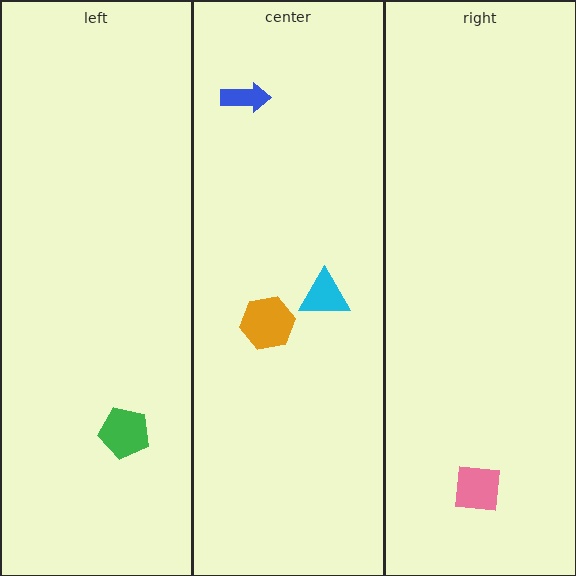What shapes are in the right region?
The pink square.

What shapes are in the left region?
The green pentagon.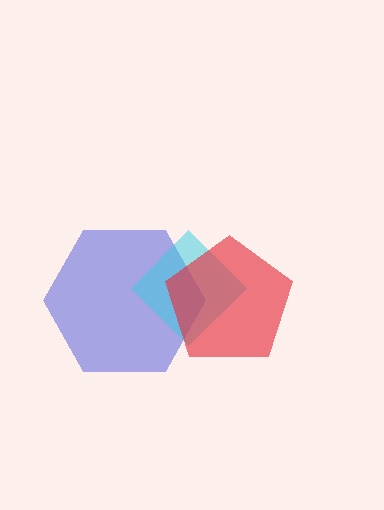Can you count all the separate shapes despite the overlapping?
Yes, there are 3 separate shapes.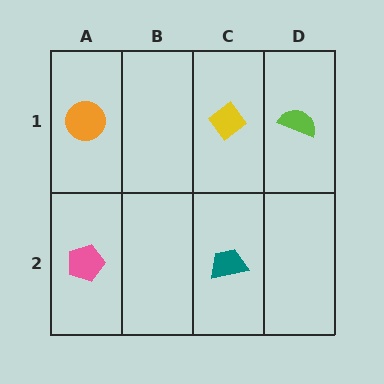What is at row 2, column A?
A pink pentagon.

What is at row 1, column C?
A yellow diamond.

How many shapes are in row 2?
2 shapes.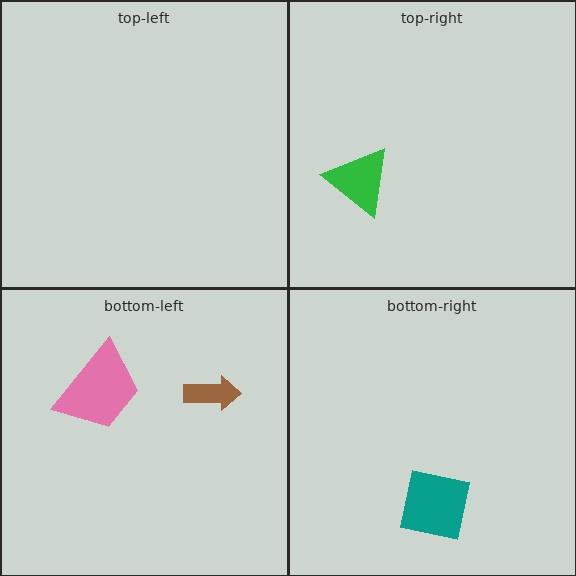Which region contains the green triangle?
The top-right region.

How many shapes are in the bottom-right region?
1.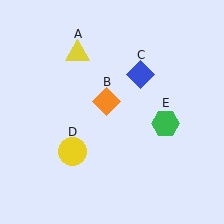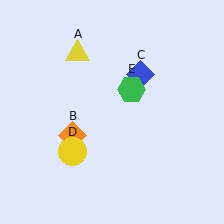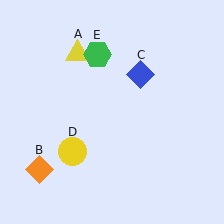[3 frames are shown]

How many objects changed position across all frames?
2 objects changed position: orange diamond (object B), green hexagon (object E).